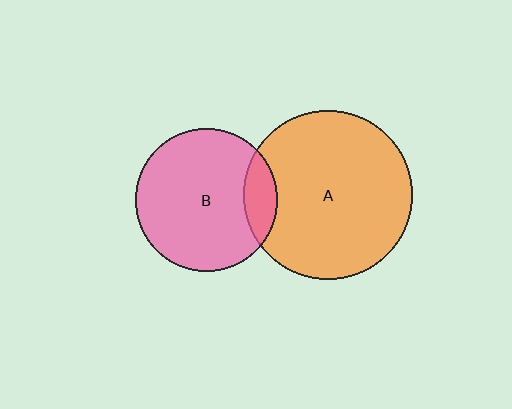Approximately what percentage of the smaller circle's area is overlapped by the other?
Approximately 15%.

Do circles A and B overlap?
Yes.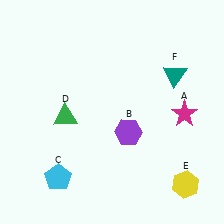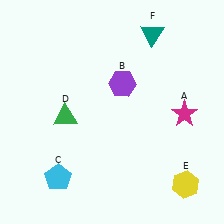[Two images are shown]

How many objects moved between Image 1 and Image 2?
2 objects moved between the two images.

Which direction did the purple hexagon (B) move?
The purple hexagon (B) moved up.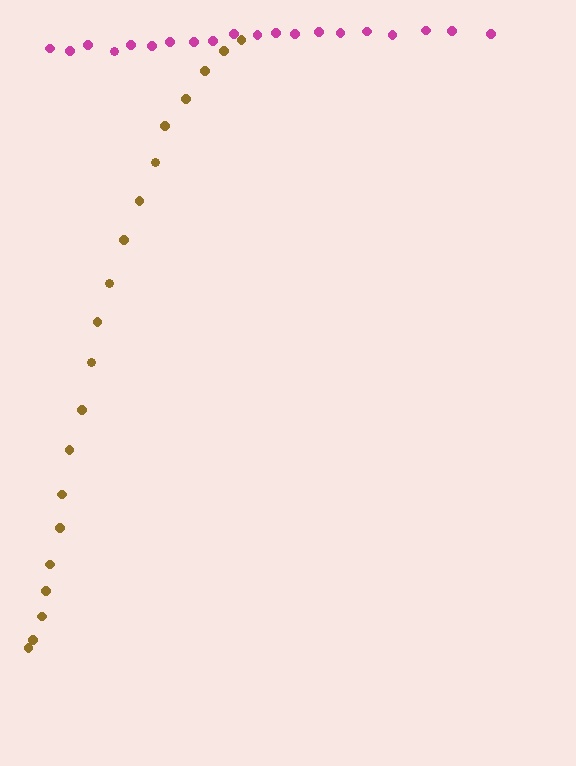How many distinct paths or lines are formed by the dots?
There are 2 distinct paths.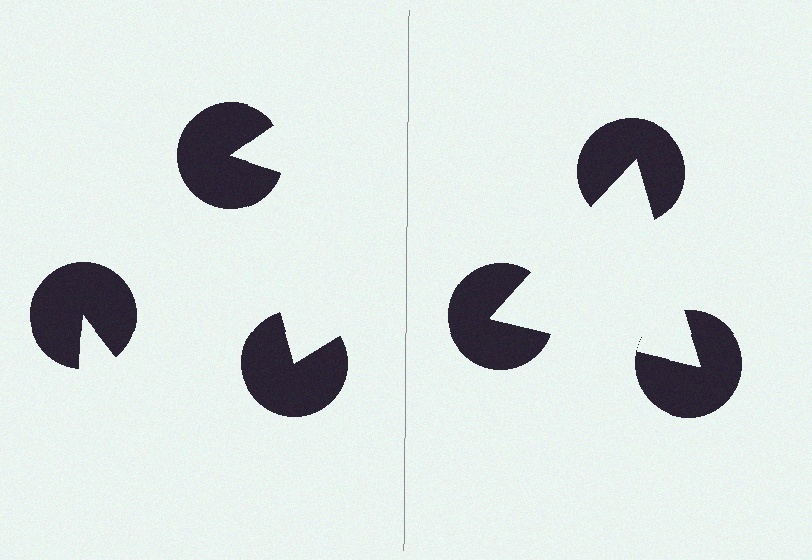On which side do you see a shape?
An illusory triangle appears on the right side. On the left side the wedge cuts are rotated, so no coherent shape forms.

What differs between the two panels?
The pac-man discs are positioned identically on both sides; only the wedge orientations differ. On the right they align to a triangle; on the left they are misaligned.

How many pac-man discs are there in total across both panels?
6 — 3 on each side.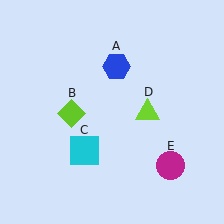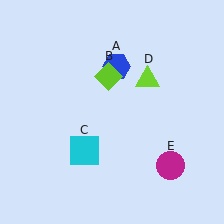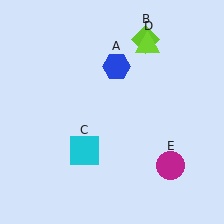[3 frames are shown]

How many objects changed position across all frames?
2 objects changed position: lime diamond (object B), lime triangle (object D).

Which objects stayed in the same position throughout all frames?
Blue hexagon (object A) and cyan square (object C) and magenta circle (object E) remained stationary.